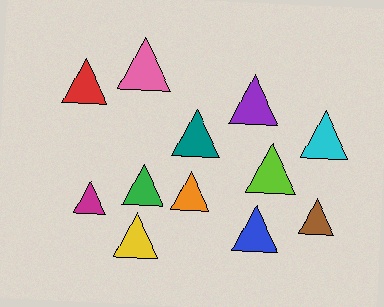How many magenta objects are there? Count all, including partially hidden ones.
There is 1 magenta object.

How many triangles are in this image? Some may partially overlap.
There are 12 triangles.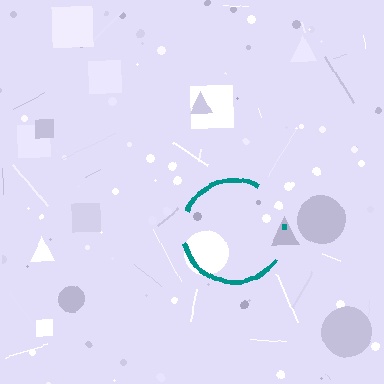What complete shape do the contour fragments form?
The contour fragments form a circle.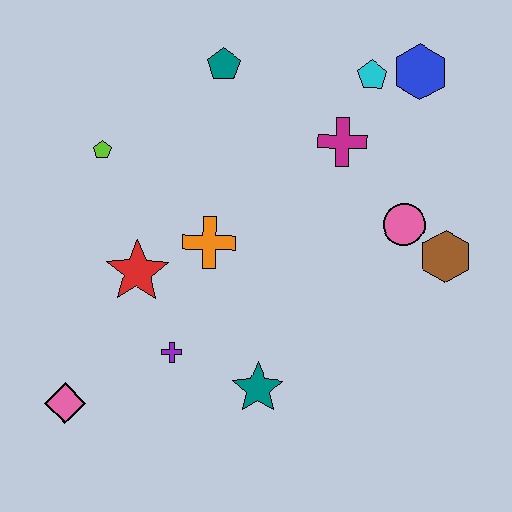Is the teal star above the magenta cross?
No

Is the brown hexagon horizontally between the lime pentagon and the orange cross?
No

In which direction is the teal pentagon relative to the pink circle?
The teal pentagon is to the left of the pink circle.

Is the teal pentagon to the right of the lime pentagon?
Yes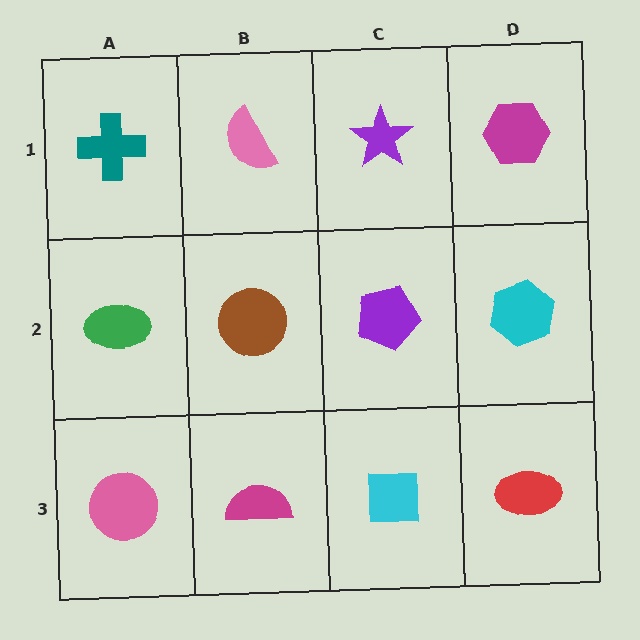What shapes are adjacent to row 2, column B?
A pink semicircle (row 1, column B), a magenta semicircle (row 3, column B), a green ellipse (row 2, column A), a purple pentagon (row 2, column C).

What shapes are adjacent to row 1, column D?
A cyan hexagon (row 2, column D), a purple star (row 1, column C).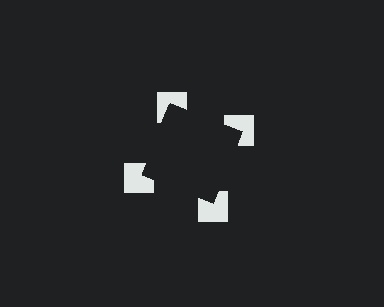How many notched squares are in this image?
There are 4 — one at each vertex of the illusory square.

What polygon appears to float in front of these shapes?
An illusory square — its edges are inferred from the aligned wedge cuts in the notched squares, not physically drawn.